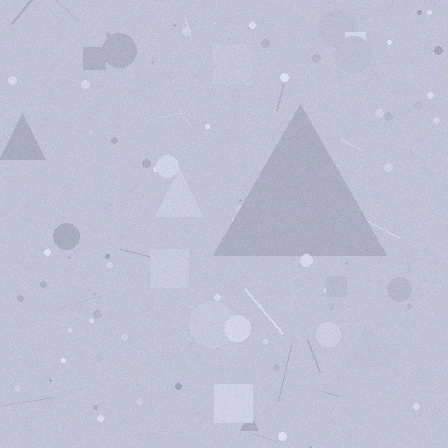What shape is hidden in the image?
A triangle is hidden in the image.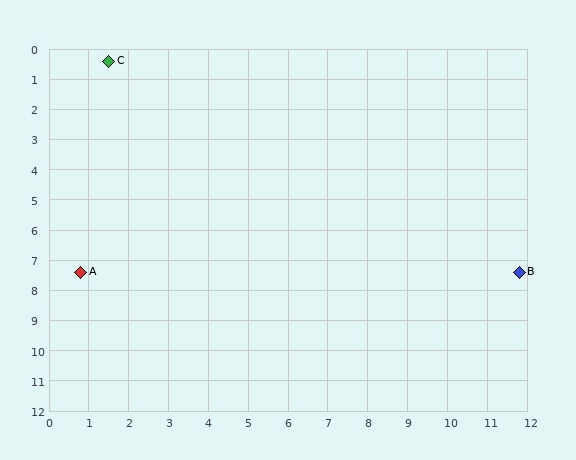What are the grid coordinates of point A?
Point A is at approximately (0.8, 7.4).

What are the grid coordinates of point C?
Point C is at approximately (1.5, 0.4).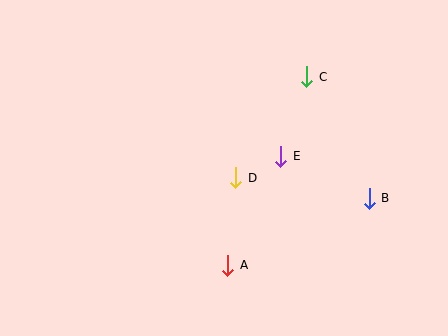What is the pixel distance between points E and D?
The distance between E and D is 50 pixels.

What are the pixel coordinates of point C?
Point C is at (307, 77).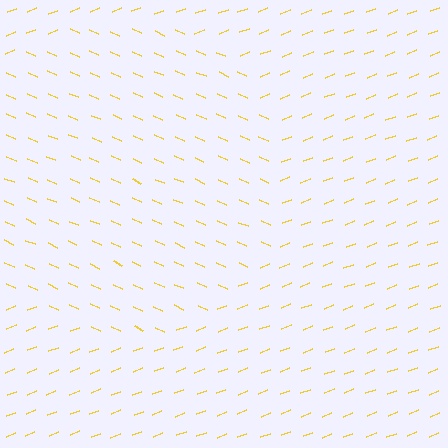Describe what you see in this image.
The image is filled with small yellow line segments. A circle region in the image has lines oriented differently from the surrounding lines, creating a visible texture boundary.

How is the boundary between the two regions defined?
The boundary is defined purely by a change in line orientation (approximately 45 degrees difference). All lines are the same color and thickness.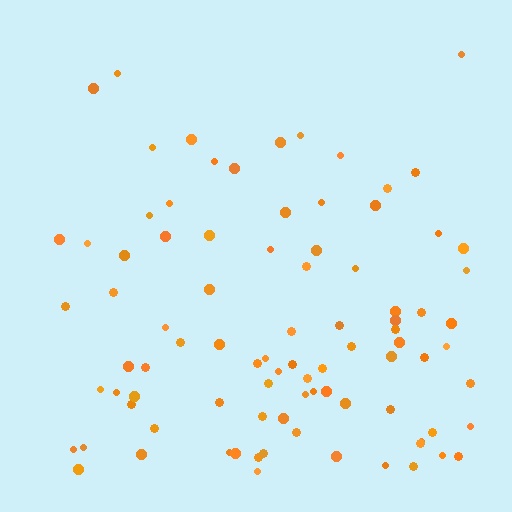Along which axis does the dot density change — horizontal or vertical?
Vertical.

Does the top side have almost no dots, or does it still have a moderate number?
Still a moderate number, just noticeably fewer than the bottom.